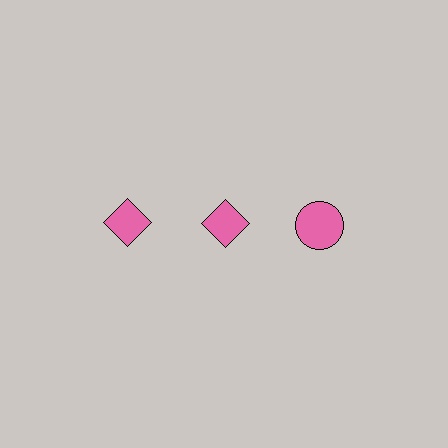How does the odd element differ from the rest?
It has a different shape: circle instead of diamond.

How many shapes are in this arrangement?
There are 3 shapes arranged in a grid pattern.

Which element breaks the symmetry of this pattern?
The pink circle in the top row, center column breaks the symmetry. All other shapes are pink diamonds.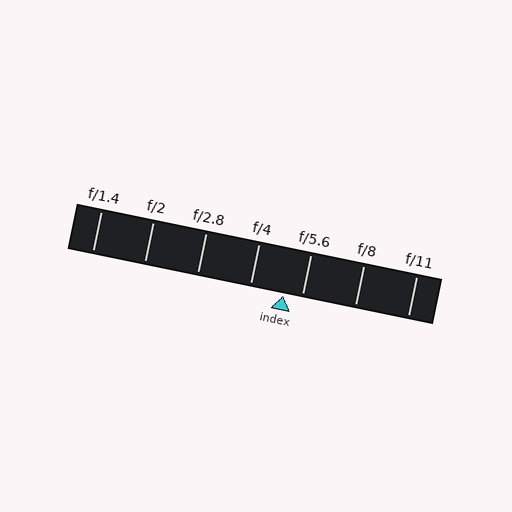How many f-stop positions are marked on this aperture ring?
There are 7 f-stop positions marked.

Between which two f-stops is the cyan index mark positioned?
The index mark is between f/4 and f/5.6.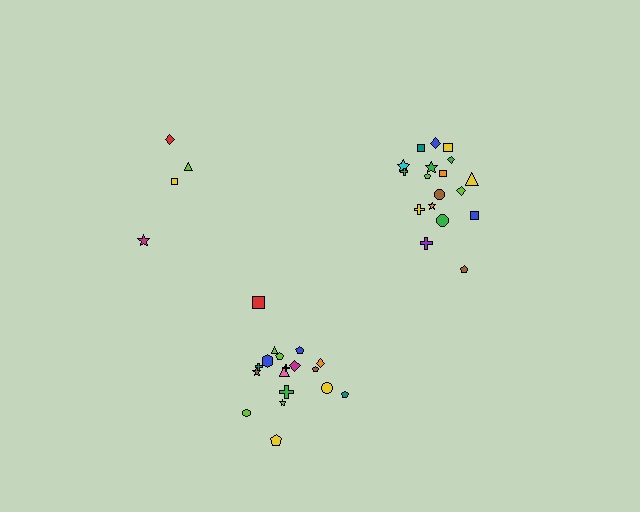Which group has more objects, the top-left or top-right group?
The top-right group.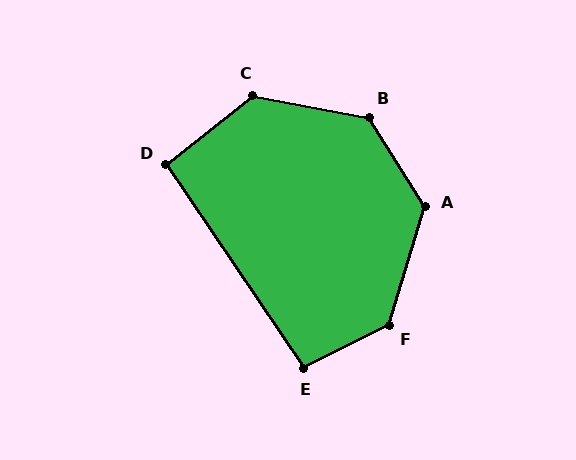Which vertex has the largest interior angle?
F, at approximately 133 degrees.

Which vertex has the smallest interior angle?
D, at approximately 94 degrees.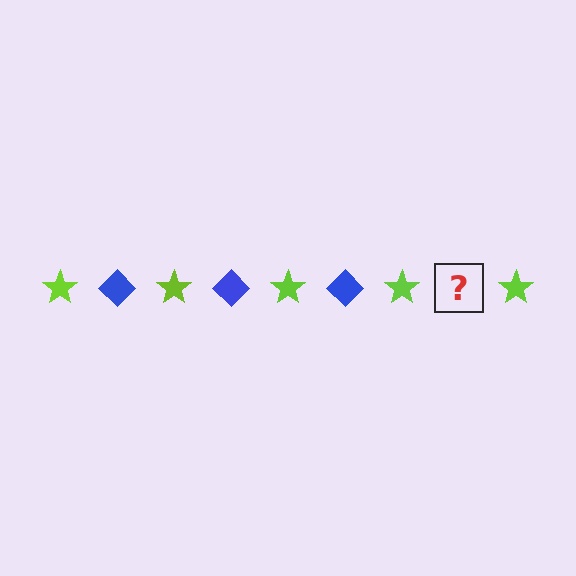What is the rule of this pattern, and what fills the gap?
The rule is that the pattern alternates between lime star and blue diamond. The gap should be filled with a blue diamond.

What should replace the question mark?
The question mark should be replaced with a blue diamond.